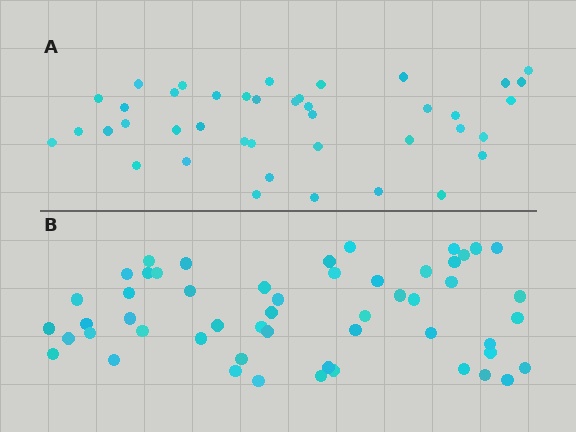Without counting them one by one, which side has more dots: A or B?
Region B (the bottom region) has more dots.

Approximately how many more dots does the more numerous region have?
Region B has roughly 12 or so more dots than region A.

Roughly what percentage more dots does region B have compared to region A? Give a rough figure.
About 30% more.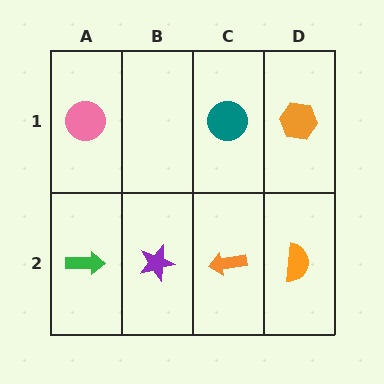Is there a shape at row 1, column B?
No, that cell is empty.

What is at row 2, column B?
A purple star.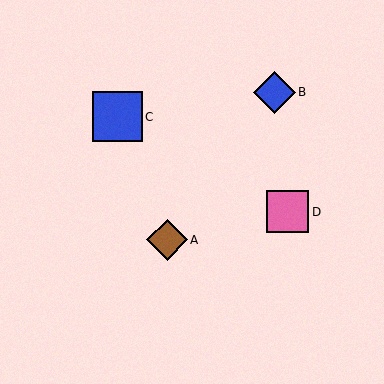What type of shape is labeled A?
Shape A is a brown diamond.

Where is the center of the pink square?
The center of the pink square is at (288, 212).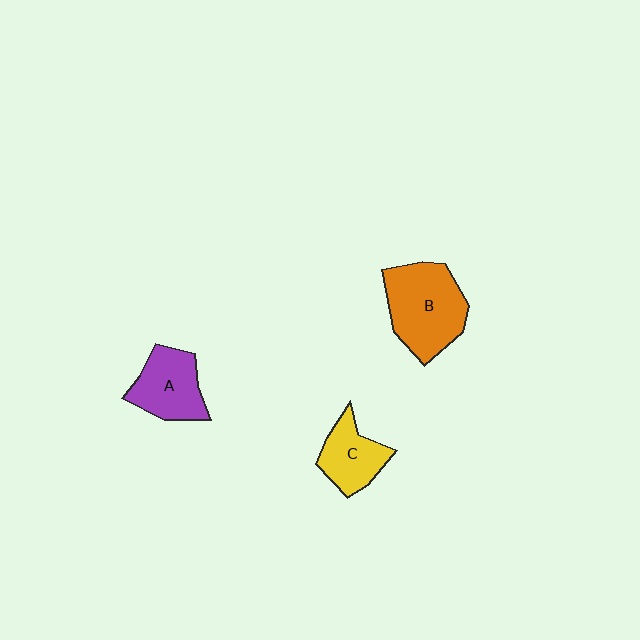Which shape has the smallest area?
Shape C (yellow).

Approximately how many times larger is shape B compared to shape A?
Approximately 1.4 times.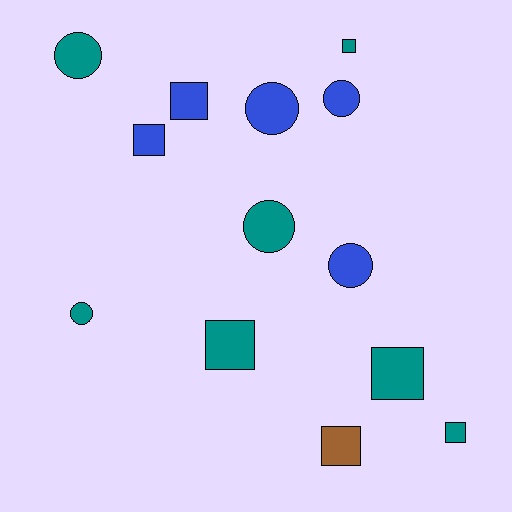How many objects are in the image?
There are 13 objects.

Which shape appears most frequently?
Square, with 7 objects.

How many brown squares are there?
There is 1 brown square.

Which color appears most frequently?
Teal, with 7 objects.